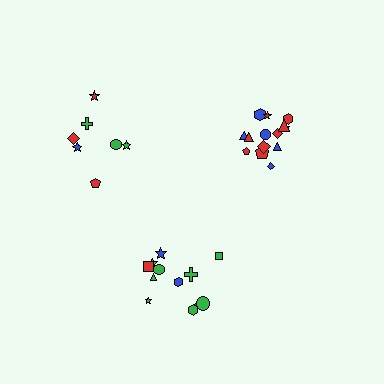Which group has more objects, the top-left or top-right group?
The top-right group.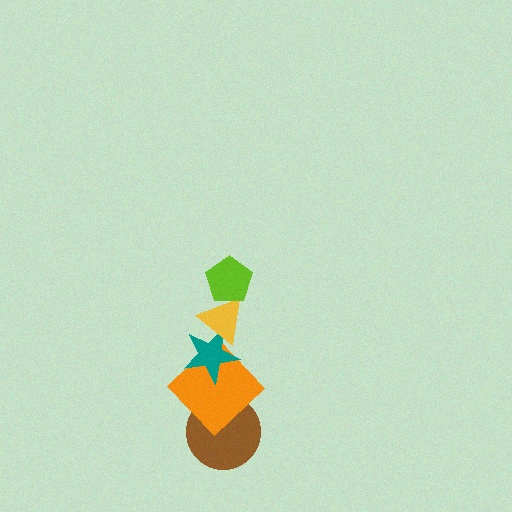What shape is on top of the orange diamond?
The teal star is on top of the orange diamond.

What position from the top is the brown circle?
The brown circle is 5th from the top.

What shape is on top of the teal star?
The yellow triangle is on top of the teal star.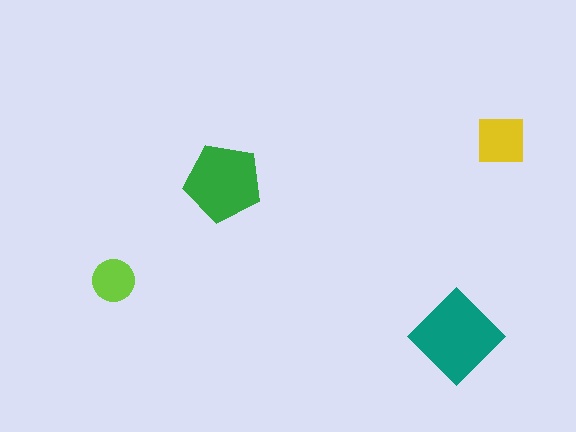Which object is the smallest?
The lime circle.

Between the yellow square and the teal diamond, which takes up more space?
The teal diamond.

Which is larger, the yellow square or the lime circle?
The yellow square.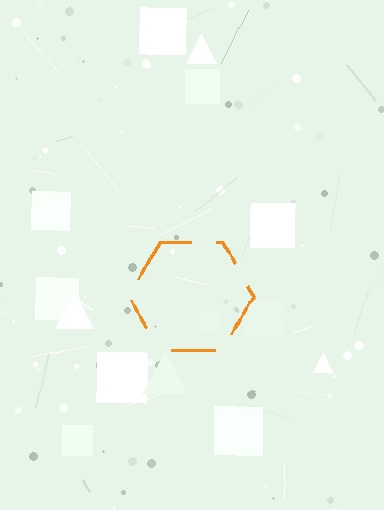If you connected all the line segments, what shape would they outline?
They would outline a hexagon.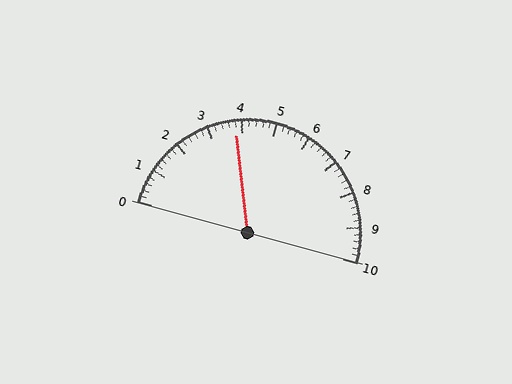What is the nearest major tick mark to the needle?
The nearest major tick mark is 4.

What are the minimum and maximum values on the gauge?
The gauge ranges from 0 to 10.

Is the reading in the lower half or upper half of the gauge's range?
The reading is in the lower half of the range (0 to 10).